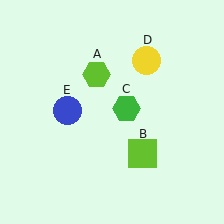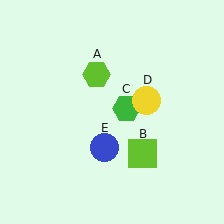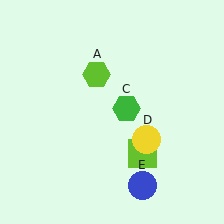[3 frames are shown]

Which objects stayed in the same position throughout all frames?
Lime hexagon (object A) and lime square (object B) and green hexagon (object C) remained stationary.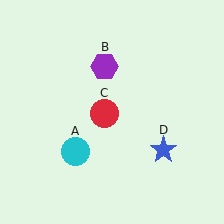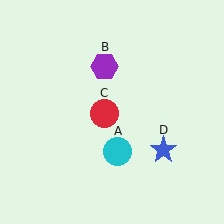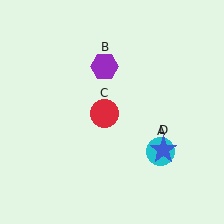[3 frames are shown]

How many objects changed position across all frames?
1 object changed position: cyan circle (object A).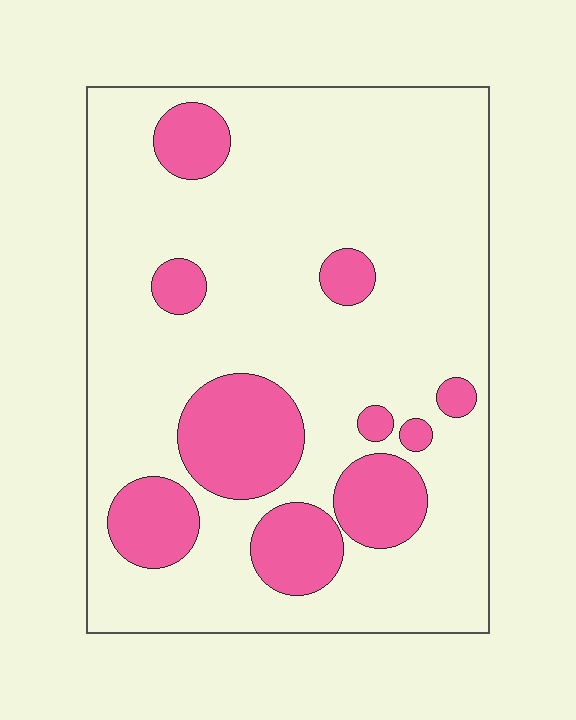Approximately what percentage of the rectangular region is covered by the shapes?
Approximately 20%.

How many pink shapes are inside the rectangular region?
10.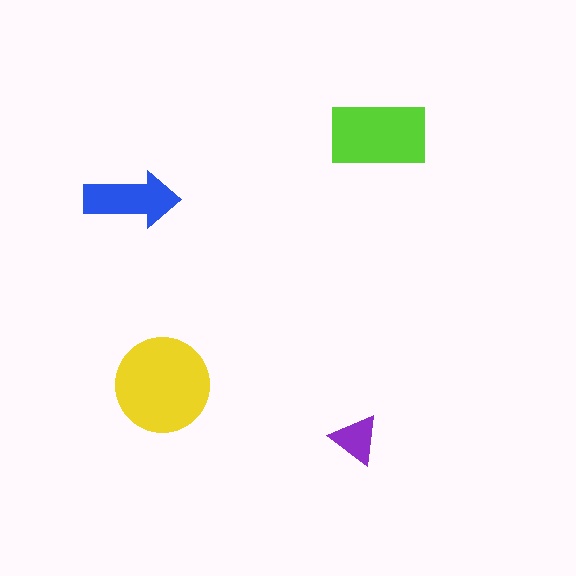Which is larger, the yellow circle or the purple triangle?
The yellow circle.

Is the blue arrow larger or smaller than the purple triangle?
Larger.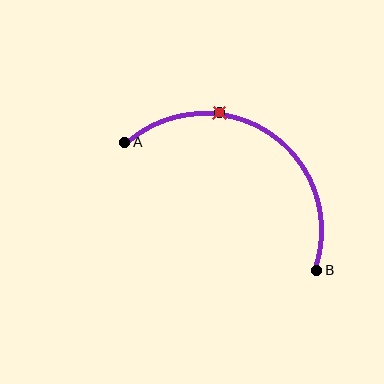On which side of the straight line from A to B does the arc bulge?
The arc bulges above the straight line connecting A and B.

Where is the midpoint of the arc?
The arc midpoint is the point on the curve farthest from the straight line joining A and B. It sits above that line.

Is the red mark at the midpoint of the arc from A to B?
No. The red mark lies on the arc but is closer to endpoint A. The arc midpoint would be at the point on the curve equidistant along the arc from both A and B.